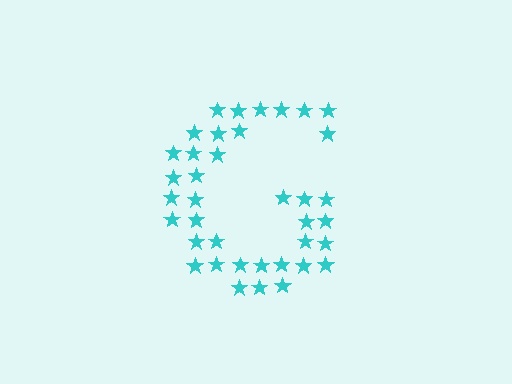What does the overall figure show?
The overall figure shows the letter G.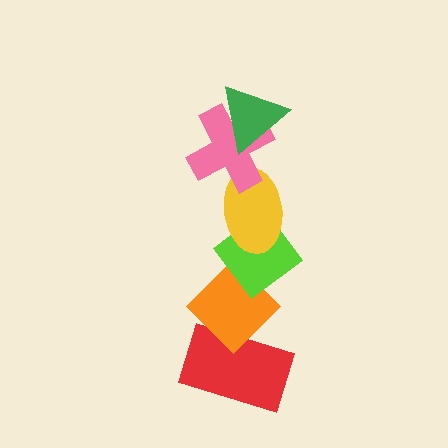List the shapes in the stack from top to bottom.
From top to bottom: the green triangle, the pink cross, the yellow ellipse, the lime diamond, the orange diamond, the red rectangle.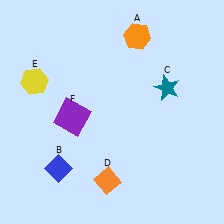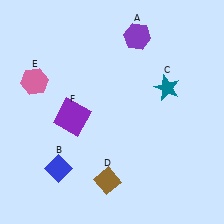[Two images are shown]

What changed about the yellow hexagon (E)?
In Image 1, E is yellow. In Image 2, it changed to pink.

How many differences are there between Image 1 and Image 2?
There are 3 differences between the two images.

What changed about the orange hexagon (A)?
In Image 1, A is orange. In Image 2, it changed to purple.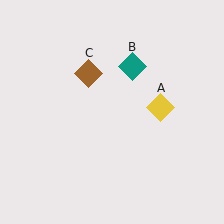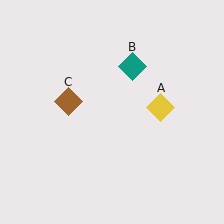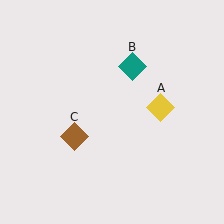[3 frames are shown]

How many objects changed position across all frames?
1 object changed position: brown diamond (object C).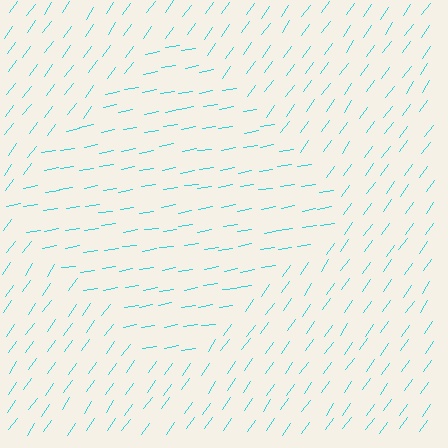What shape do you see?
I see a diamond.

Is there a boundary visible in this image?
Yes, there is a texture boundary formed by a change in line orientation.